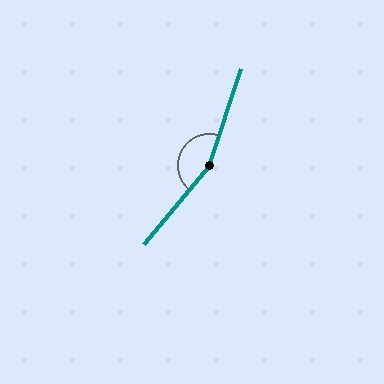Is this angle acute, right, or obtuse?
It is obtuse.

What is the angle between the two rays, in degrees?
Approximately 159 degrees.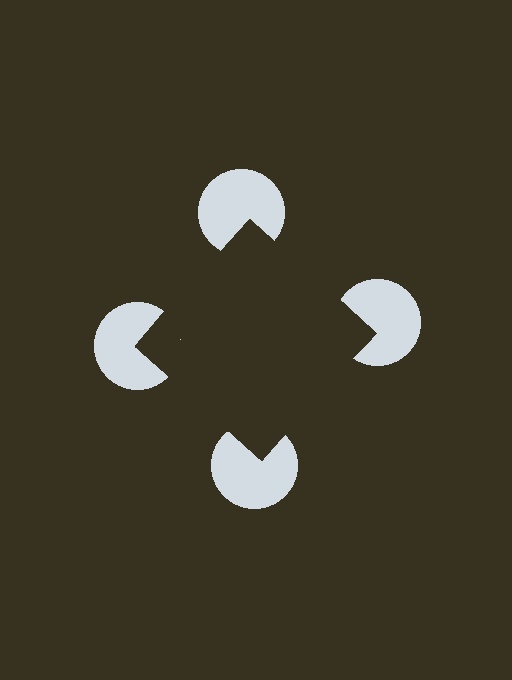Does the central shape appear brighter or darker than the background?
It typically appears slightly darker than the background, even though no actual brightness change is drawn.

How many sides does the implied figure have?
4 sides.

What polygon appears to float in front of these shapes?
An illusory square — its edges are inferred from the aligned wedge cuts in the pac-man discs, not physically drawn.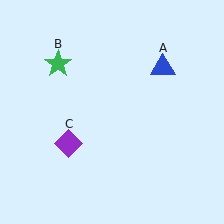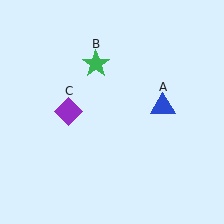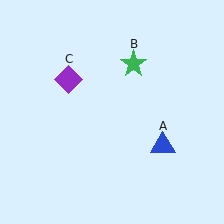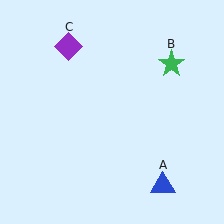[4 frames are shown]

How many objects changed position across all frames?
3 objects changed position: blue triangle (object A), green star (object B), purple diamond (object C).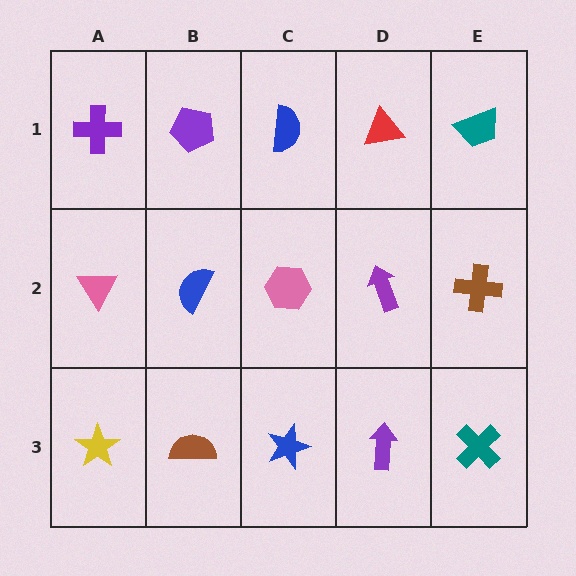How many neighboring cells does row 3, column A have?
2.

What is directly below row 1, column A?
A pink triangle.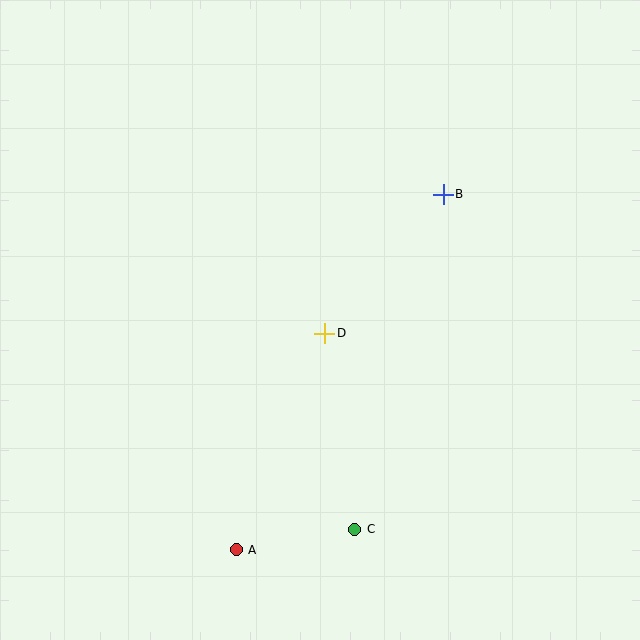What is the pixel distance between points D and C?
The distance between D and C is 198 pixels.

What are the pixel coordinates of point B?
Point B is at (443, 194).